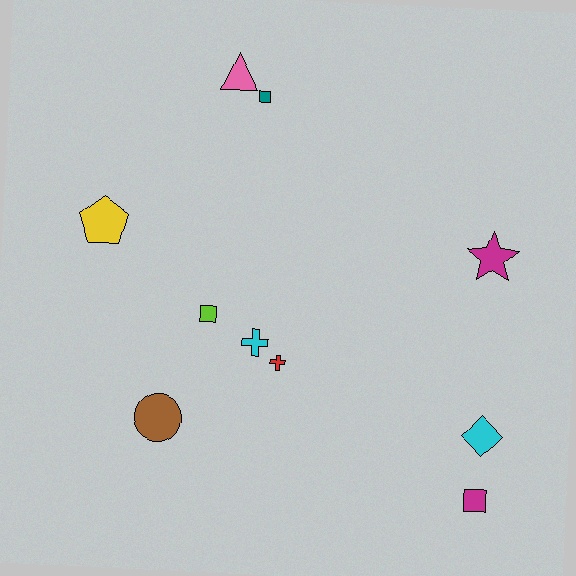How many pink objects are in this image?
There is 1 pink object.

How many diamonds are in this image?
There is 1 diamond.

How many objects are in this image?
There are 10 objects.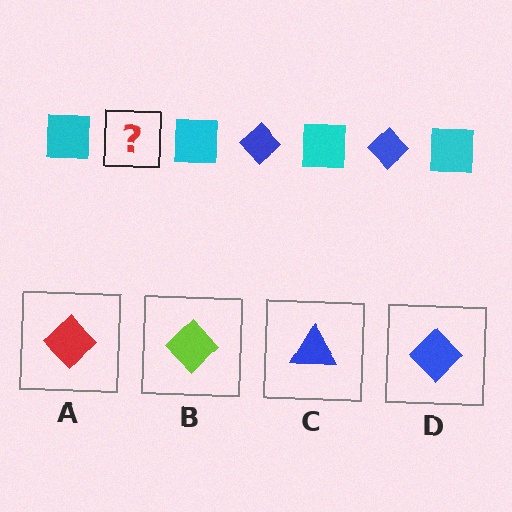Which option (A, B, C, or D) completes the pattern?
D.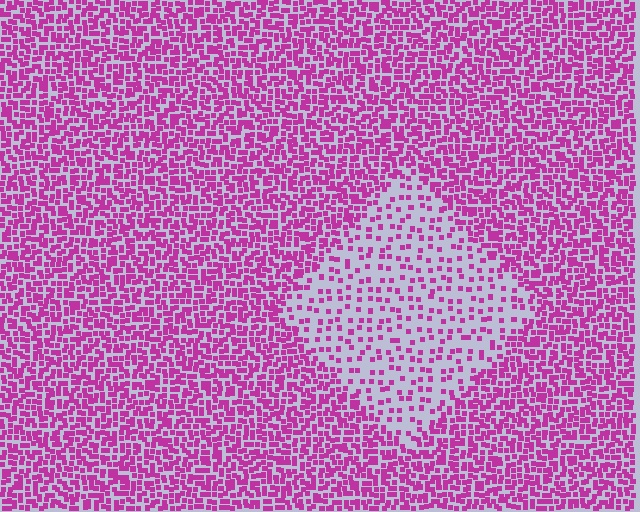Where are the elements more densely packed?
The elements are more densely packed outside the diamond boundary.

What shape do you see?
I see a diamond.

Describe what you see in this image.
The image contains small magenta elements arranged at two different densities. A diamond-shaped region is visible where the elements are less densely packed than the surrounding area.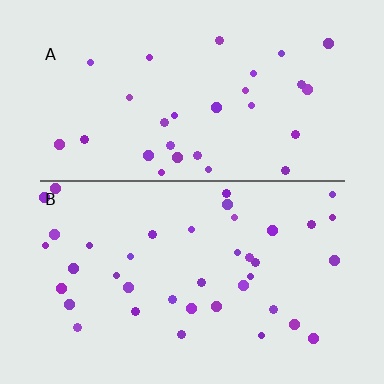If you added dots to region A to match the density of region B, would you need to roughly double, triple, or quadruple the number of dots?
Approximately double.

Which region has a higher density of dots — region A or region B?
B (the bottom).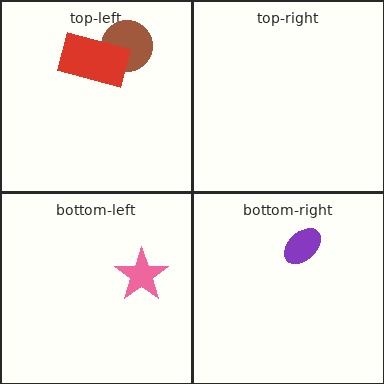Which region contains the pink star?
The bottom-left region.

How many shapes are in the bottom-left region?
1.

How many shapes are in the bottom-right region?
1.